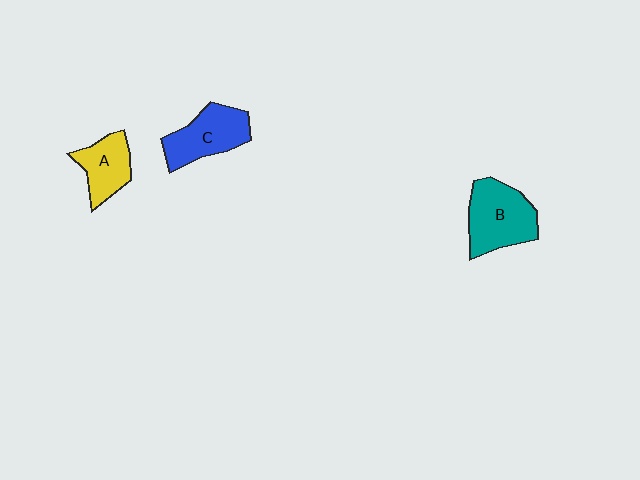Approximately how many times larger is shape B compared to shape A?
Approximately 1.5 times.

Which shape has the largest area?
Shape B (teal).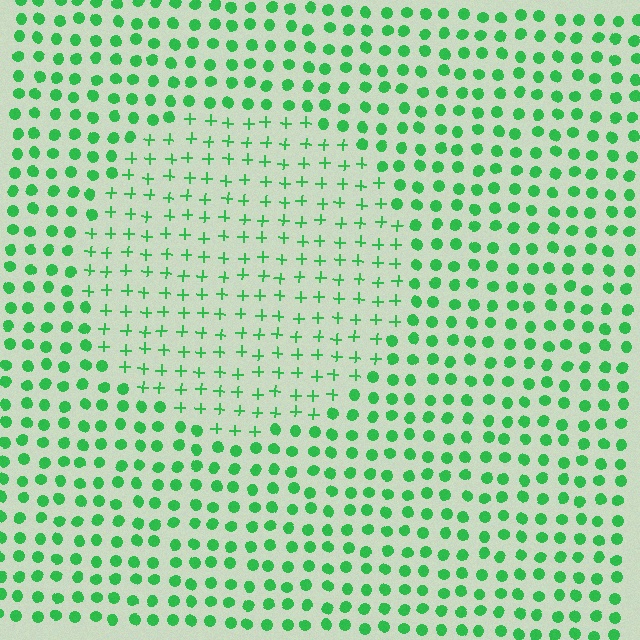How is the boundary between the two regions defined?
The boundary is defined by a change in element shape: plus signs inside vs. circles outside. All elements share the same color and spacing.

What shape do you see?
I see a circle.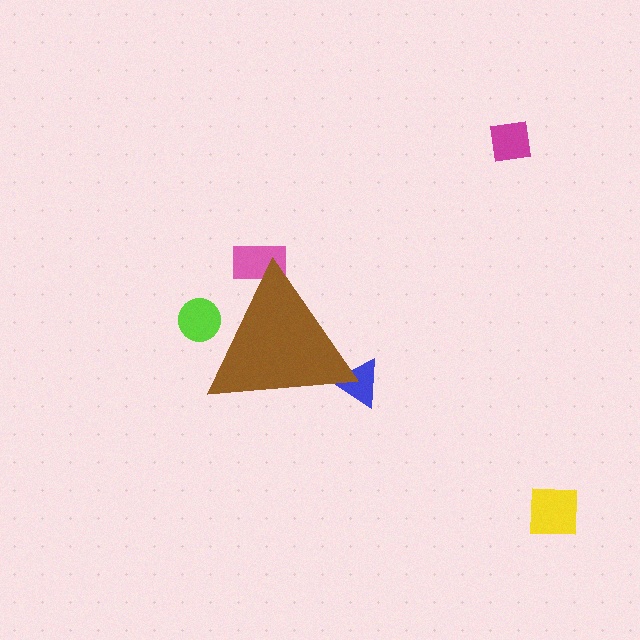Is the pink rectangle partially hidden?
Yes, the pink rectangle is partially hidden behind the brown triangle.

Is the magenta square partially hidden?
No, the magenta square is fully visible.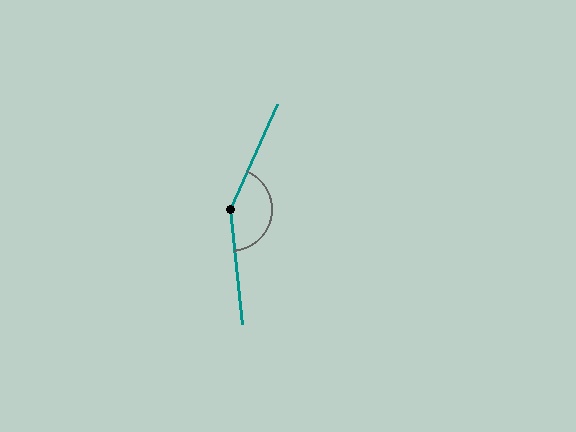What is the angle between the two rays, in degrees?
Approximately 150 degrees.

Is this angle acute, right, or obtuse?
It is obtuse.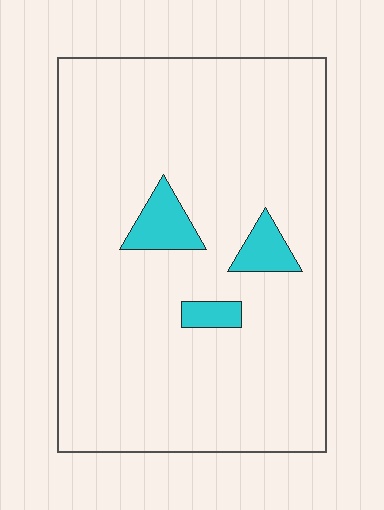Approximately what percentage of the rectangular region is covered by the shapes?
Approximately 5%.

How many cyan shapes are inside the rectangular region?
3.